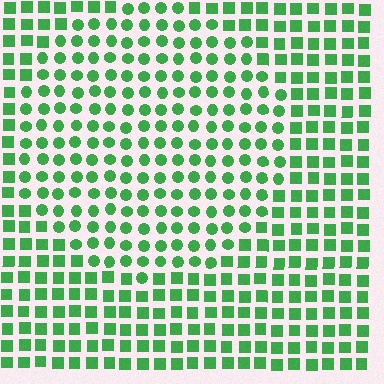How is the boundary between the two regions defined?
The boundary is defined by a change in element shape: circles inside vs. squares outside. All elements share the same color and spacing.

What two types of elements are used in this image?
The image uses circles inside the circle region and squares outside it.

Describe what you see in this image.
The image is filled with small green elements arranged in a uniform grid. A circle-shaped region contains circles, while the surrounding area contains squares. The boundary is defined purely by the change in element shape.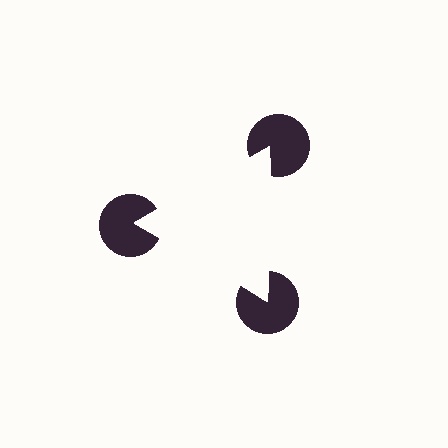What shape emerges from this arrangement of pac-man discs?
An illusory triangle — its edges are inferred from the aligned wedge cuts in the pac-man discs, not physically drawn.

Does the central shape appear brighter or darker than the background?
It typically appears slightly brighter than the background, even though no actual brightness change is drawn.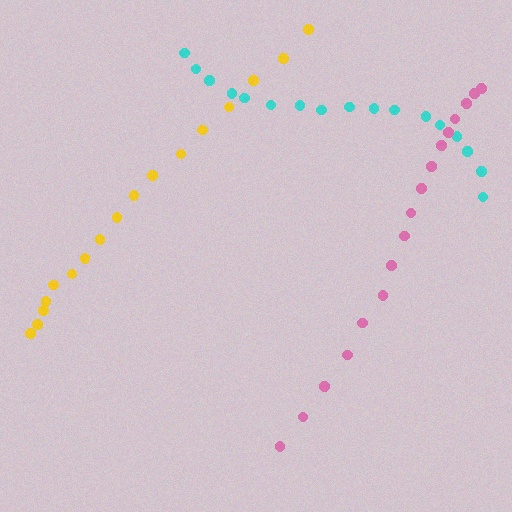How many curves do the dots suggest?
There are 3 distinct paths.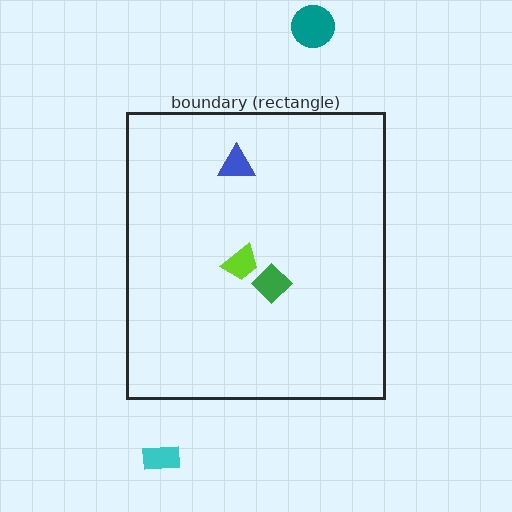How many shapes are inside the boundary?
3 inside, 2 outside.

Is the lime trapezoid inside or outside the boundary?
Inside.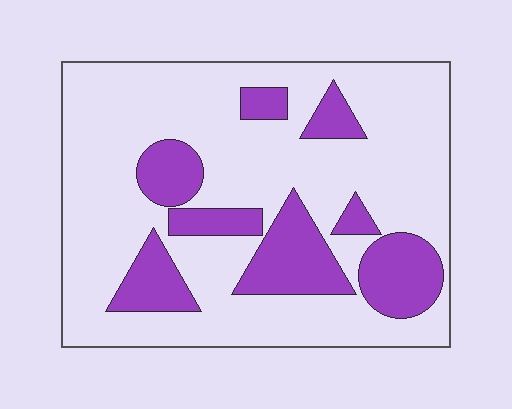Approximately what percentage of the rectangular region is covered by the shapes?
Approximately 25%.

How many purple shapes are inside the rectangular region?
8.